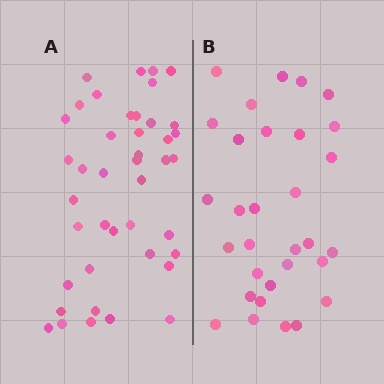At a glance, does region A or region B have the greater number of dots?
Region A (the left region) has more dots.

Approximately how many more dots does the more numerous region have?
Region A has roughly 12 or so more dots than region B.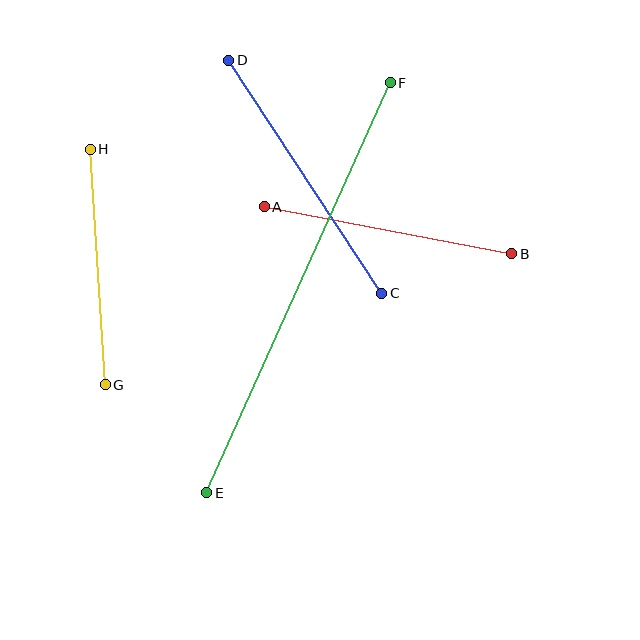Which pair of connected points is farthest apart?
Points E and F are farthest apart.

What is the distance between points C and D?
The distance is approximately 279 pixels.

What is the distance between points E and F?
The distance is approximately 449 pixels.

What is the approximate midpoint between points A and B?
The midpoint is at approximately (388, 230) pixels.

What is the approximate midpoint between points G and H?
The midpoint is at approximately (98, 267) pixels.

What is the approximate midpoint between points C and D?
The midpoint is at approximately (305, 177) pixels.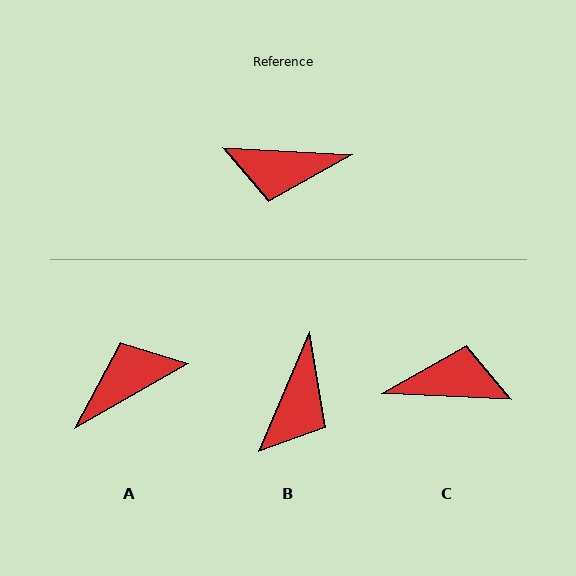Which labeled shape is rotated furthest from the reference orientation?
C, about 180 degrees away.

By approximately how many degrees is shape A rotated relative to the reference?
Approximately 147 degrees clockwise.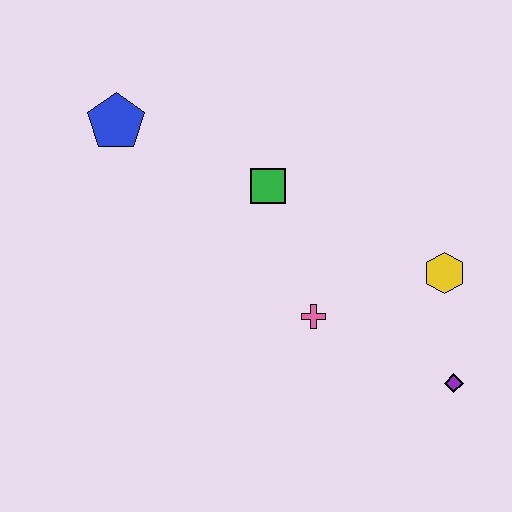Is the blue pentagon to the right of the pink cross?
No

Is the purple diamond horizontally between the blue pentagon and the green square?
No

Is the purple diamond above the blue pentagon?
No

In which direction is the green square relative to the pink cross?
The green square is above the pink cross.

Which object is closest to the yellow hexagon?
The purple diamond is closest to the yellow hexagon.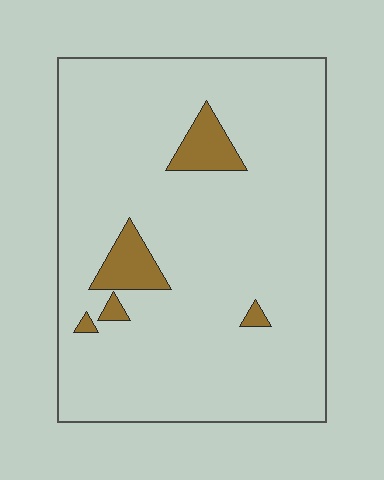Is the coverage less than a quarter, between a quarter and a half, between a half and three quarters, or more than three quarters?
Less than a quarter.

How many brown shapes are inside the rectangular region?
5.